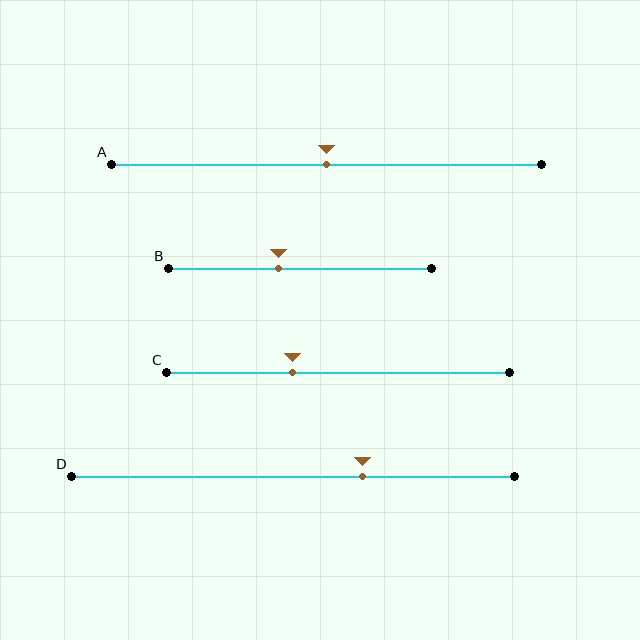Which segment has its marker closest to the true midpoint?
Segment A has its marker closest to the true midpoint.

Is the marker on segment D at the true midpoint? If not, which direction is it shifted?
No, the marker on segment D is shifted to the right by about 16% of the segment length.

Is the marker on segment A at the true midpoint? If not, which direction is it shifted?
Yes, the marker on segment A is at the true midpoint.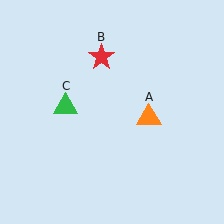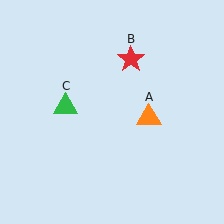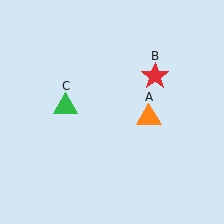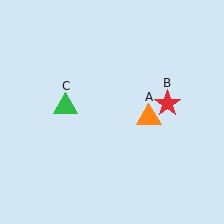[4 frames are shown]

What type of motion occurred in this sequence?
The red star (object B) rotated clockwise around the center of the scene.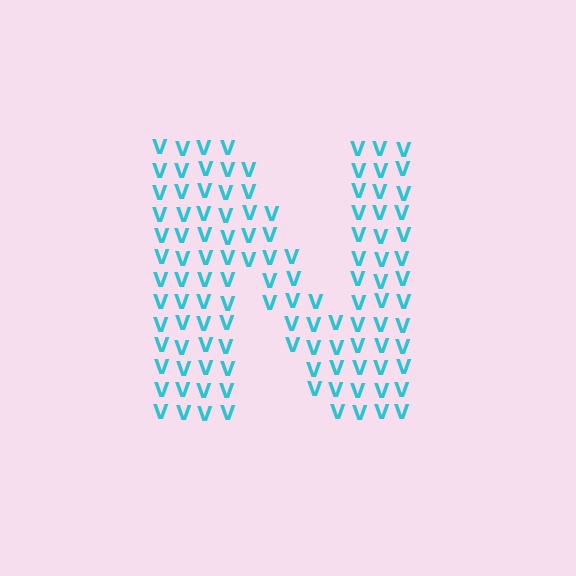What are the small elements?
The small elements are letter V's.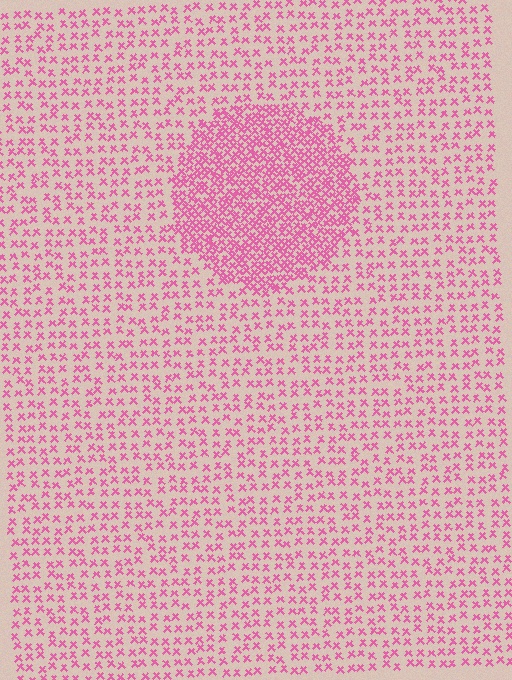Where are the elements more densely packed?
The elements are more densely packed inside the circle boundary.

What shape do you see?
I see a circle.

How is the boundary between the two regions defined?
The boundary is defined by a change in element density (approximately 2.4x ratio). All elements are the same color, size, and shape.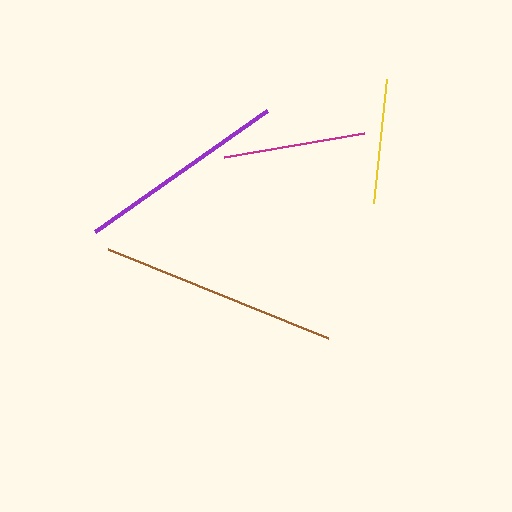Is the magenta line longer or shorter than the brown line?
The brown line is longer than the magenta line.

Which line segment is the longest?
The brown line is the longest at approximately 238 pixels.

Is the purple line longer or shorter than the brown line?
The brown line is longer than the purple line.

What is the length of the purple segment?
The purple segment is approximately 210 pixels long.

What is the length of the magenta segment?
The magenta segment is approximately 142 pixels long.